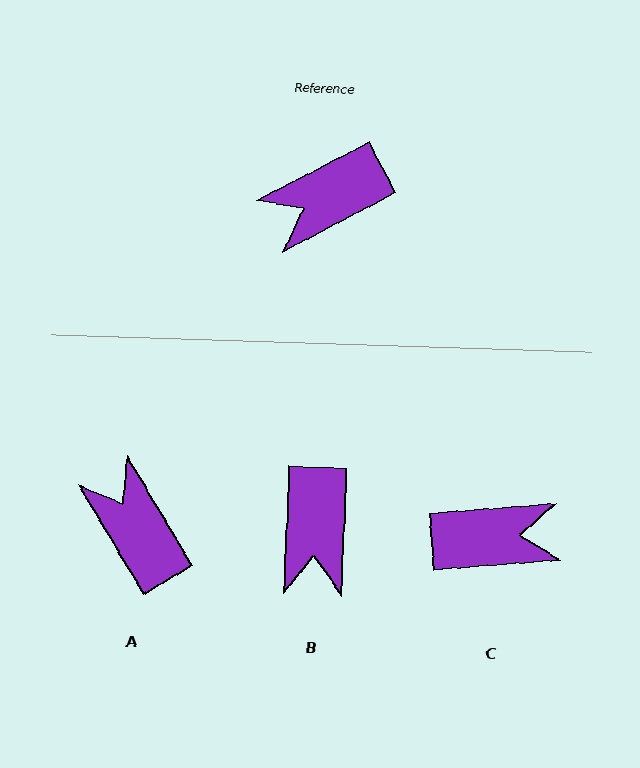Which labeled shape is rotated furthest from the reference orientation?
C, about 157 degrees away.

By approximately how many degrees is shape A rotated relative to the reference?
Approximately 86 degrees clockwise.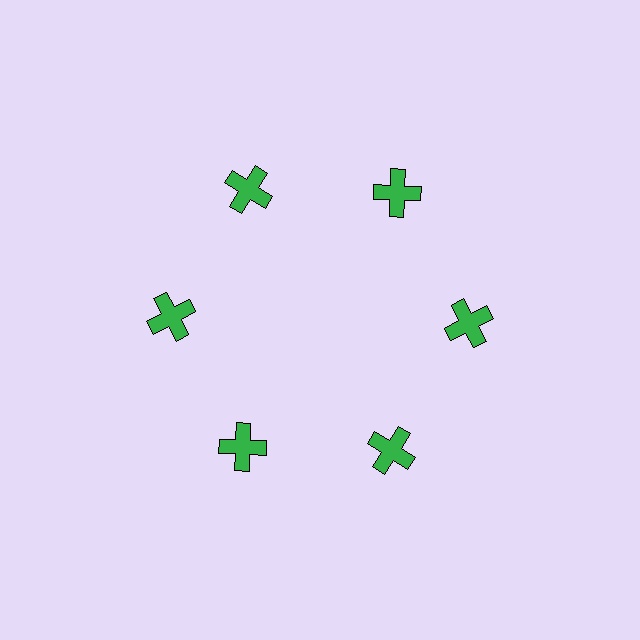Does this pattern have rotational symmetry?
Yes, this pattern has 6-fold rotational symmetry. It looks the same after rotating 60 degrees around the center.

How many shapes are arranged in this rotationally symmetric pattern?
There are 6 shapes, arranged in 6 groups of 1.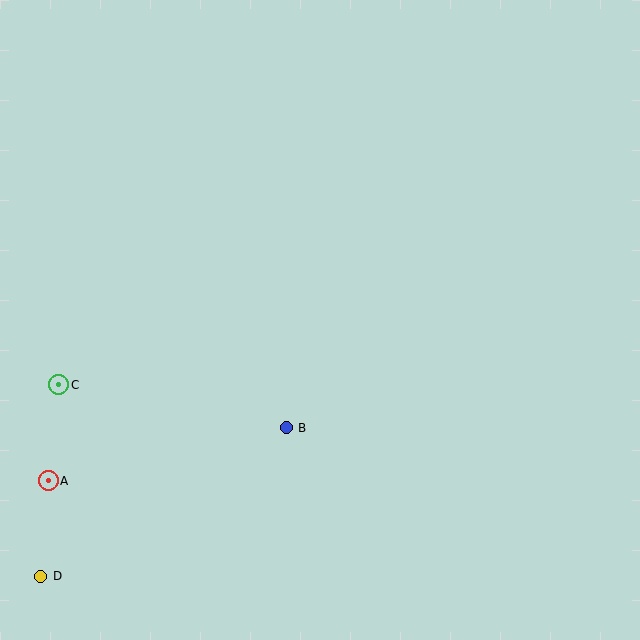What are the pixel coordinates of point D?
Point D is at (41, 576).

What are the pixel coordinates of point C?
Point C is at (59, 385).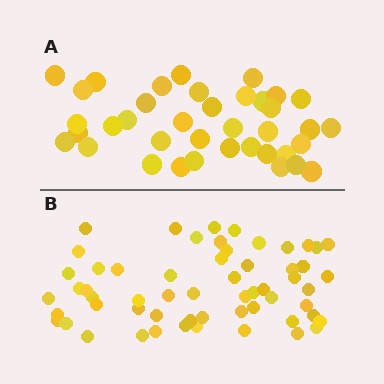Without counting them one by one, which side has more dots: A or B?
Region B (the bottom region) has more dots.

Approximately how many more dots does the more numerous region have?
Region B has approximately 20 more dots than region A.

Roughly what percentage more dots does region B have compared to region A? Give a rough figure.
About 55% more.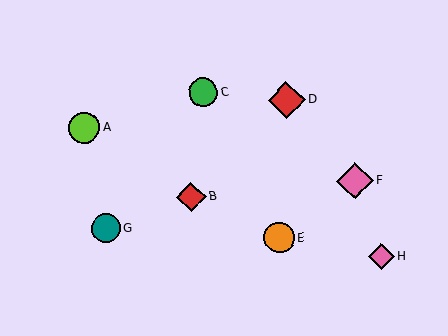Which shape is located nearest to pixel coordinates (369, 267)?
The pink diamond (labeled H) at (381, 256) is nearest to that location.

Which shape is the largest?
The red diamond (labeled D) is the largest.